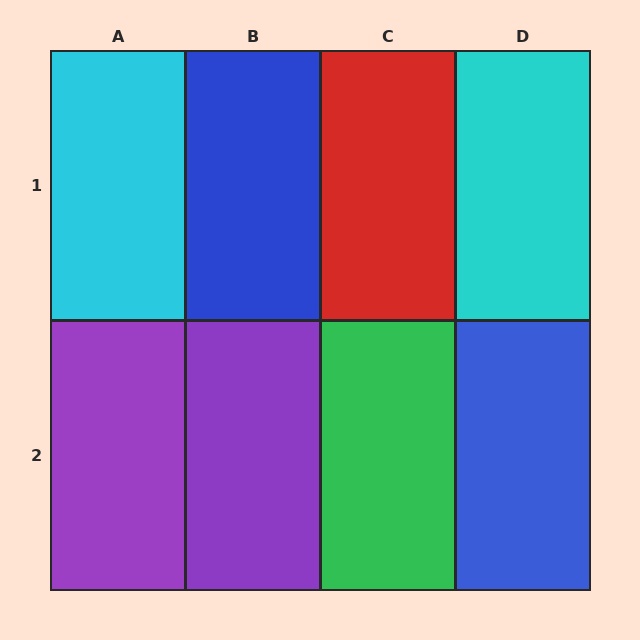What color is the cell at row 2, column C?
Green.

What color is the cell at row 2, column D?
Blue.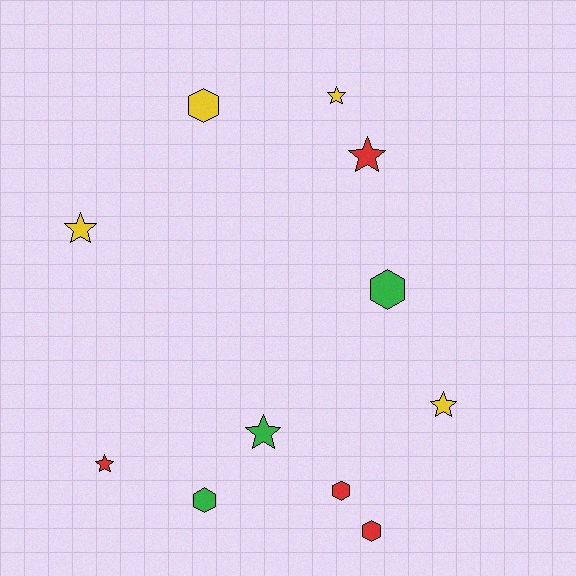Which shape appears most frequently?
Star, with 6 objects.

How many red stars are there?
There are 2 red stars.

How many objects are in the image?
There are 11 objects.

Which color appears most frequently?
Red, with 4 objects.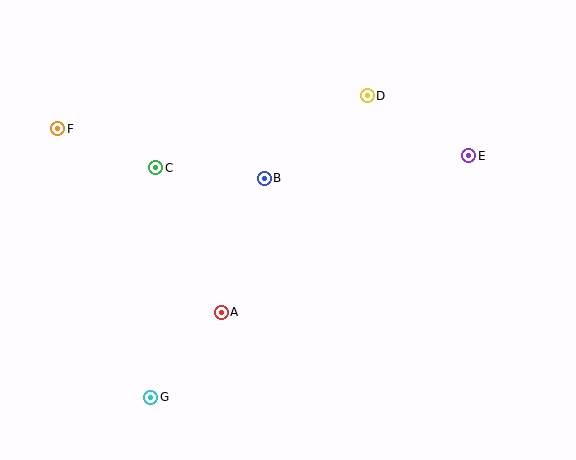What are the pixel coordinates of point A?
Point A is at (221, 312).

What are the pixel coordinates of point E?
Point E is at (469, 156).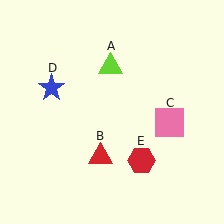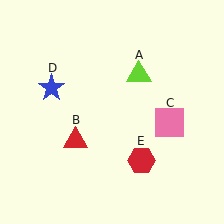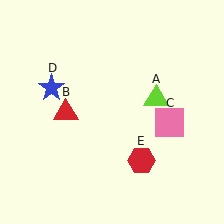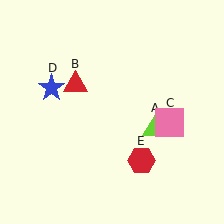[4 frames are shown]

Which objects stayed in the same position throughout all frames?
Pink square (object C) and blue star (object D) and red hexagon (object E) remained stationary.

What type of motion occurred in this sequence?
The lime triangle (object A), red triangle (object B) rotated clockwise around the center of the scene.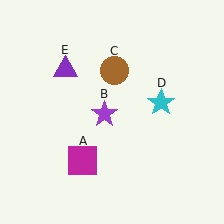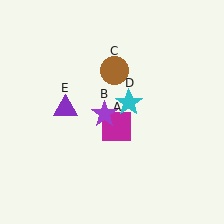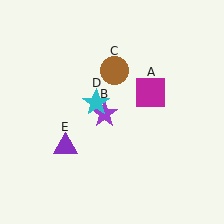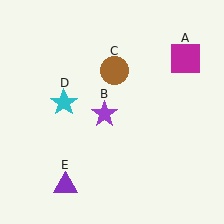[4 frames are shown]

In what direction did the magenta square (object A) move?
The magenta square (object A) moved up and to the right.